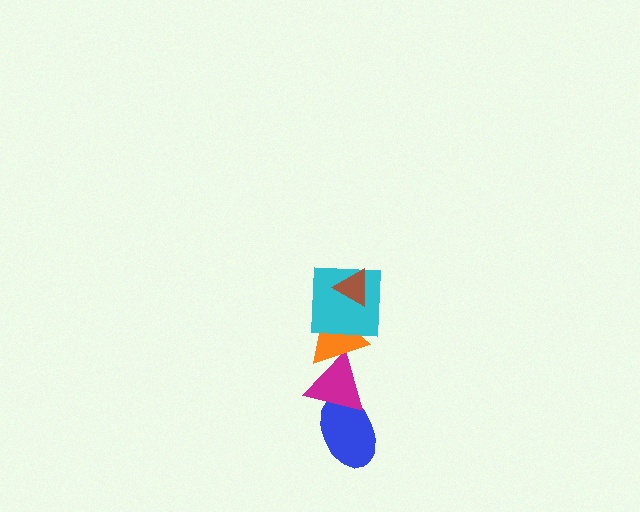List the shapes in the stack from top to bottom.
From top to bottom: the brown triangle, the cyan square, the orange triangle, the magenta triangle, the blue ellipse.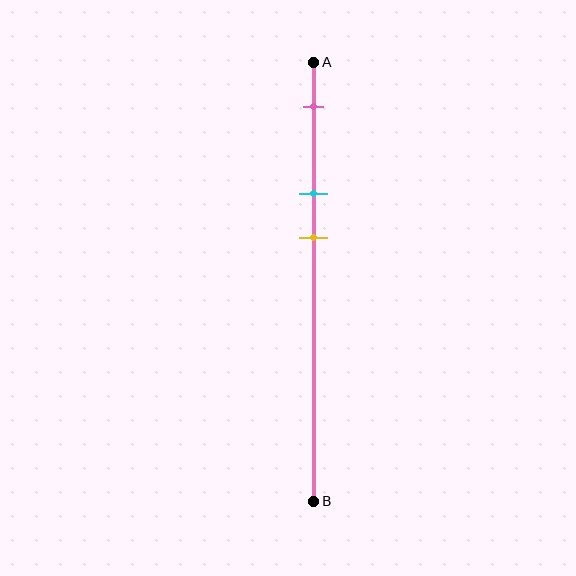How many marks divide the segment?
There are 3 marks dividing the segment.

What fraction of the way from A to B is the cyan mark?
The cyan mark is approximately 30% (0.3) of the way from A to B.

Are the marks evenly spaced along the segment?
Yes, the marks are approximately evenly spaced.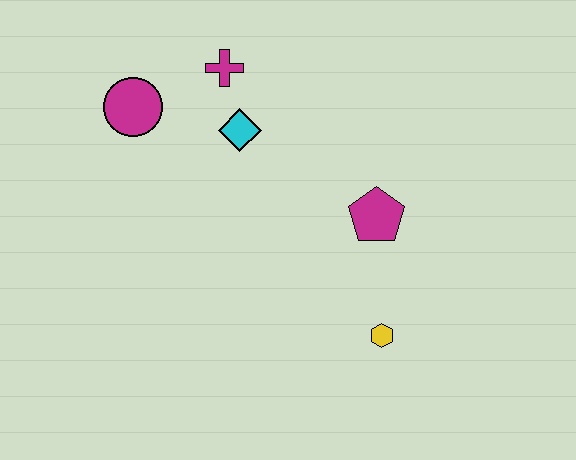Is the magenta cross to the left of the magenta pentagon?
Yes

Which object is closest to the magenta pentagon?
The yellow hexagon is closest to the magenta pentagon.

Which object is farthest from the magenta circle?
The yellow hexagon is farthest from the magenta circle.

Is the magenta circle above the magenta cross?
No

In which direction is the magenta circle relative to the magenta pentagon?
The magenta circle is to the left of the magenta pentagon.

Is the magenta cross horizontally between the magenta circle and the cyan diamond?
Yes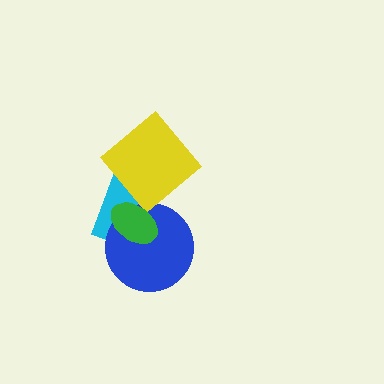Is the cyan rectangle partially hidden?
Yes, it is partially covered by another shape.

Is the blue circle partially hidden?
Yes, it is partially covered by another shape.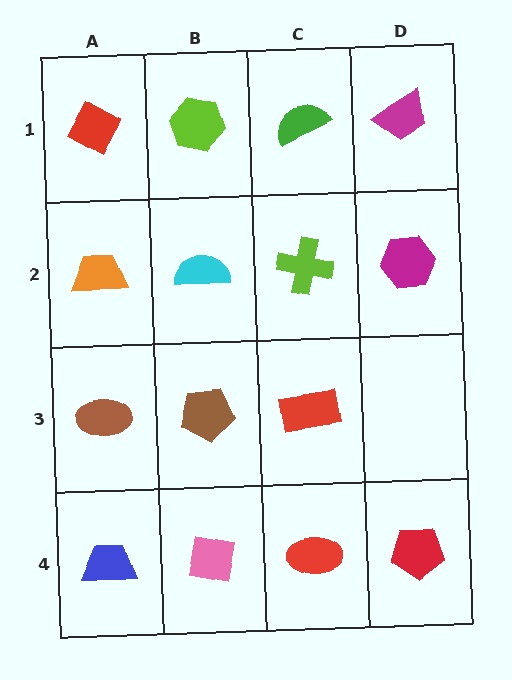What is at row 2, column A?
An orange trapezoid.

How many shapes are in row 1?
4 shapes.